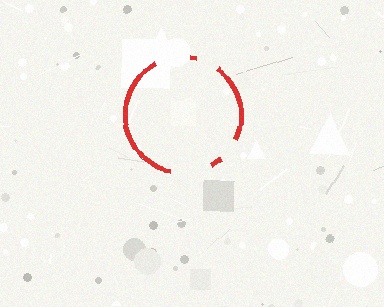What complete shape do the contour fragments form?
The contour fragments form a circle.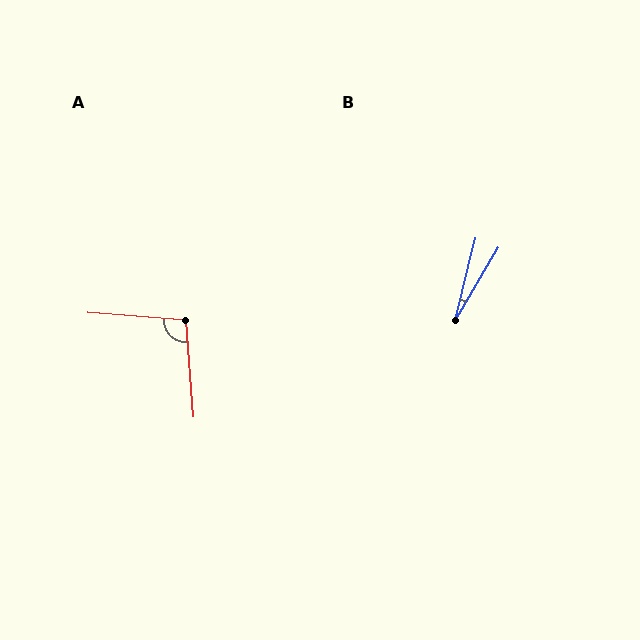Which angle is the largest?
A, at approximately 99 degrees.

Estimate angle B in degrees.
Approximately 17 degrees.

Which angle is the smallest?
B, at approximately 17 degrees.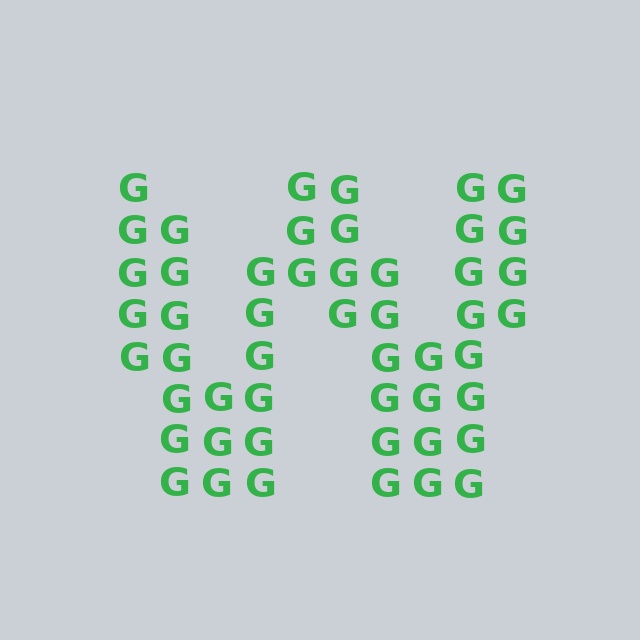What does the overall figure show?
The overall figure shows the letter W.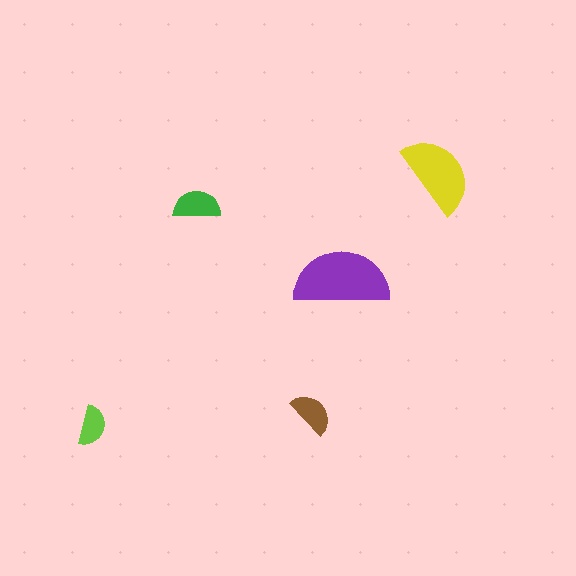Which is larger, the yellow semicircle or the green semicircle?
The yellow one.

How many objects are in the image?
There are 5 objects in the image.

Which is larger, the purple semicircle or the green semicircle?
The purple one.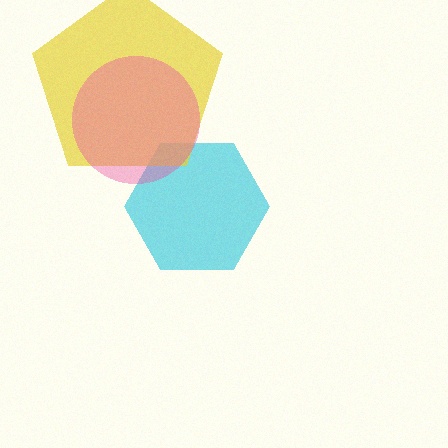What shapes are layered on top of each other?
The layered shapes are: a cyan hexagon, a yellow pentagon, a pink circle.